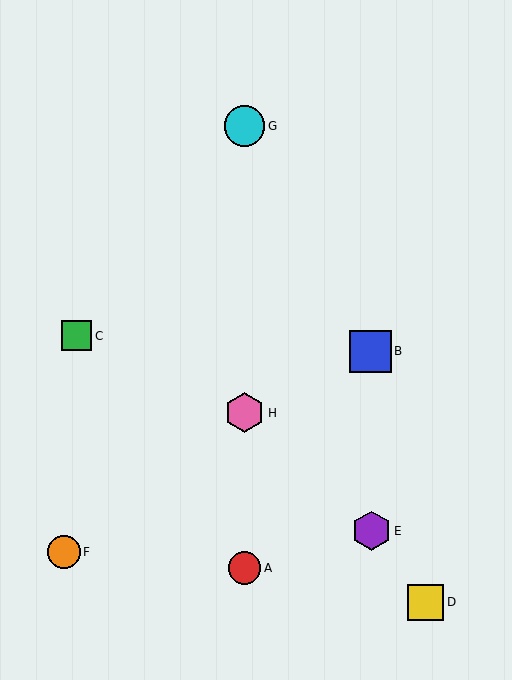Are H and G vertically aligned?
Yes, both are at x≈245.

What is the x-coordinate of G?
Object G is at x≈245.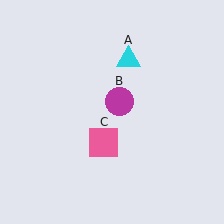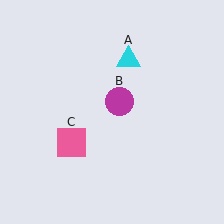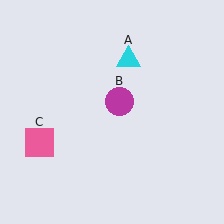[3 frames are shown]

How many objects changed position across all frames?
1 object changed position: pink square (object C).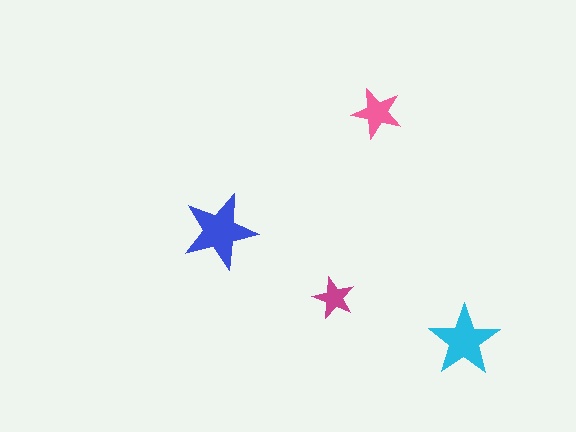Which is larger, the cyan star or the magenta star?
The cyan one.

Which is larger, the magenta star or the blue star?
The blue one.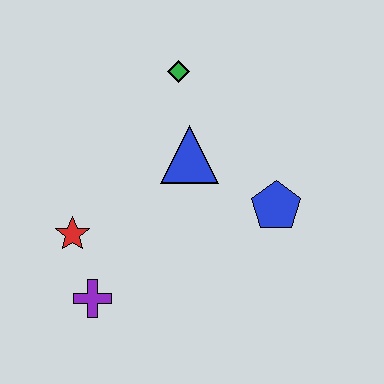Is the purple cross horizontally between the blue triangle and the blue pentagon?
No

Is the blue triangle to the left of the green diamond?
No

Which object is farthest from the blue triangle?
The purple cross is farthest from the blue triangle.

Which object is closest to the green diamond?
The blue triangle is closest to the green diamond.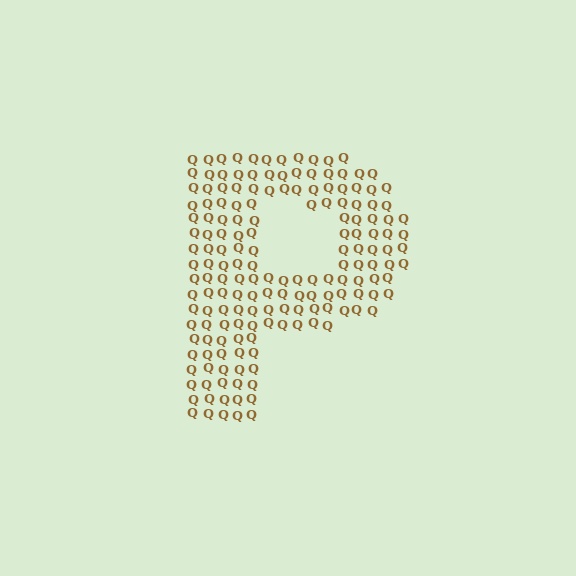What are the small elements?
The small elements are letter Q's.